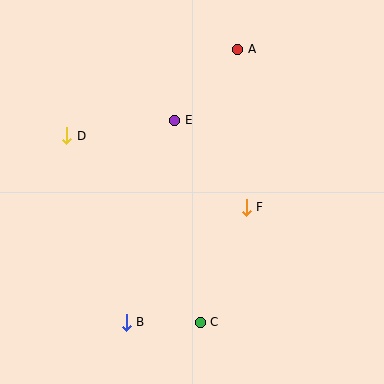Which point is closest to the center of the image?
Point F at (246, 207) is closest to the center.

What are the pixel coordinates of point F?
Point F is at (246, 207).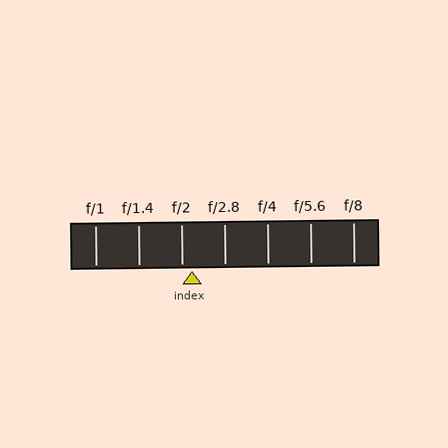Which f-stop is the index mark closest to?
The index mark is closest to f/2.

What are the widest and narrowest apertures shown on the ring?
The widest aperture shown is f/1 and the narrowest is f/8.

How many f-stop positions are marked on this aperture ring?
There are 7 f-stop positions marked.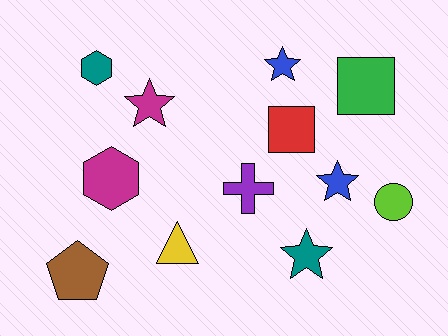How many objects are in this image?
There are 12 objects.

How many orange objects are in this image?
There are no orange objects.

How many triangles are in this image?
There is 1 triangle.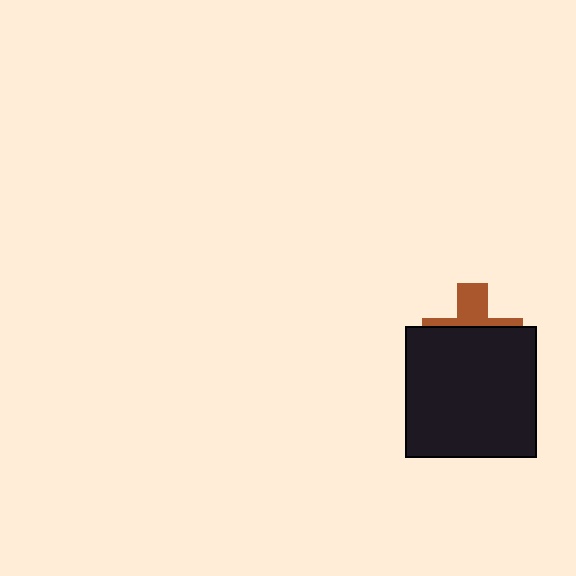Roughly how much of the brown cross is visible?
A small part of it is visible (roughly 35%).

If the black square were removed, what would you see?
You would see the complete brown cross.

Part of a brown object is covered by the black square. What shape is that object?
It is a cross.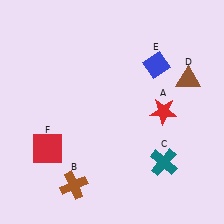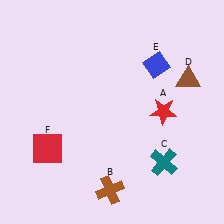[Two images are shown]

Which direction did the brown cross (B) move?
The brown cross (B) moved right.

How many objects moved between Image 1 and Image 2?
1 object moved between the two images.